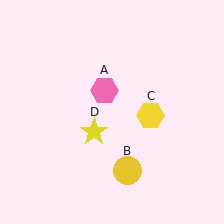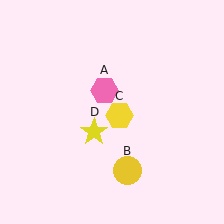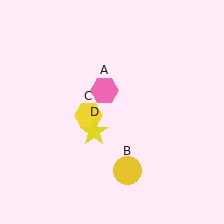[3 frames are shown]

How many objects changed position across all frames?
1 object changed position: yellow hexagon (object C).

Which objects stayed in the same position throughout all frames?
Pink hexagon (object A) and yellow circle (object B) and yellow star (object D) remained stationary.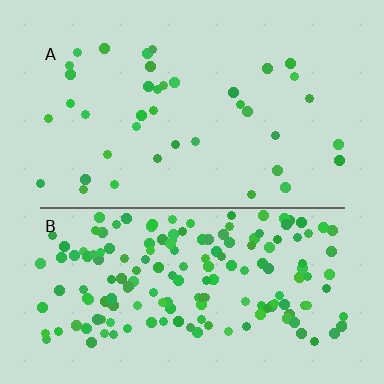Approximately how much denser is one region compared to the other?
Approximately 4.4× — region B over region A.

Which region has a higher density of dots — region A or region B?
B (the bottom).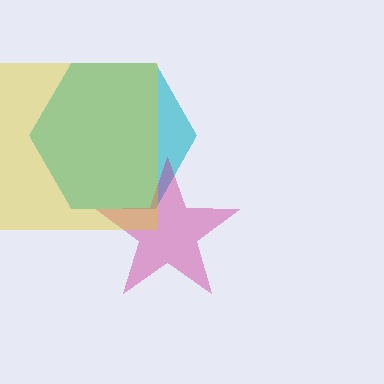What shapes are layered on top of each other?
The layered shapes are: a cyan hexagon, a magenta star, a yellow square.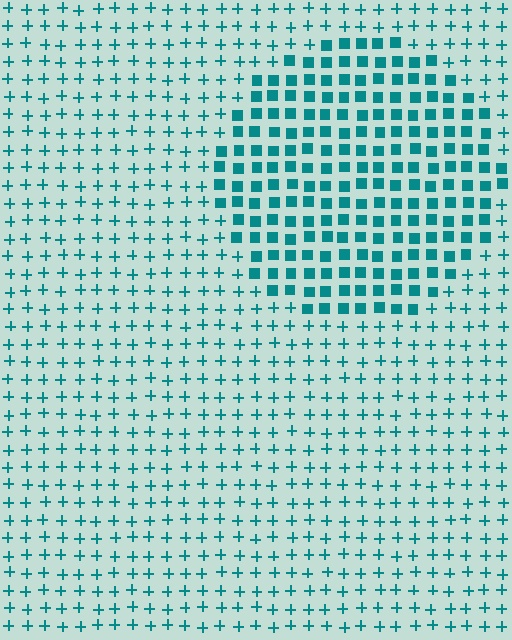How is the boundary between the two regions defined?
The boundary is defined by a change in element shape: squares inside vs. plus signs outside. All elements share the same color and spacing.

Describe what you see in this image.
The image is filled with small teal elements arranged in a uniform grid. A circle-shaped region contains squares, while the surrounding area contains plus signs. The boundary is defined purely by the change in element shape.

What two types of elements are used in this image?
The image uses squares inside the circle region and plus signs outside it.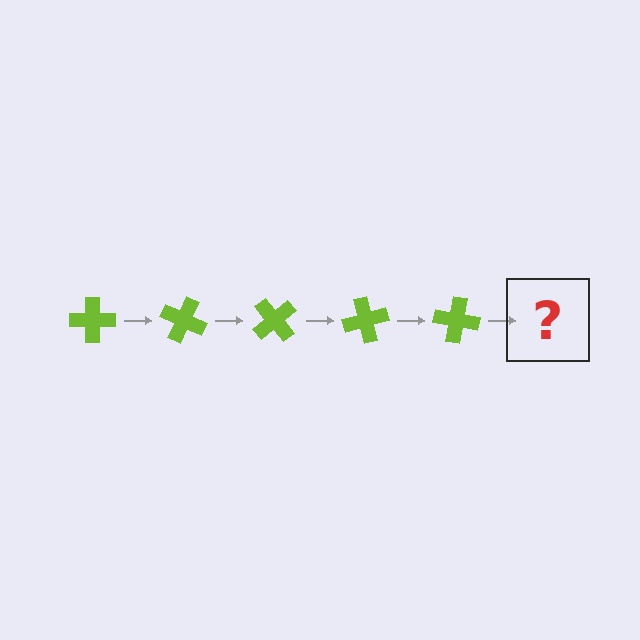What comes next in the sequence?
The next element should be a lime cross rotated 125 degrees.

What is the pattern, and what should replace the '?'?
The pattern is that the cross rotates 25 degrees each step. The '?' should be a lime cross rotated 125 degrees.